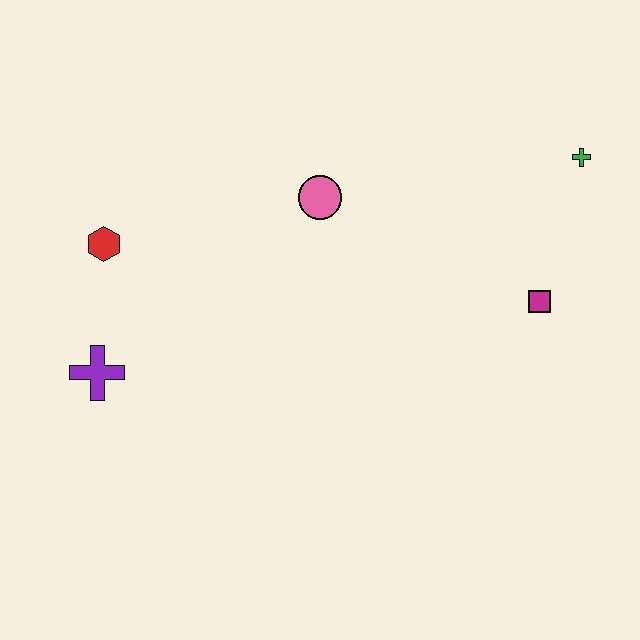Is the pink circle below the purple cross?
No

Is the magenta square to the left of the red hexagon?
No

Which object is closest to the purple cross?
The red hexagon is closest to the purple cross.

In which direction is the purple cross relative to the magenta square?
The purple cross is to the left of the magenta square.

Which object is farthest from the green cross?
The purple cross is farthest from the green cross.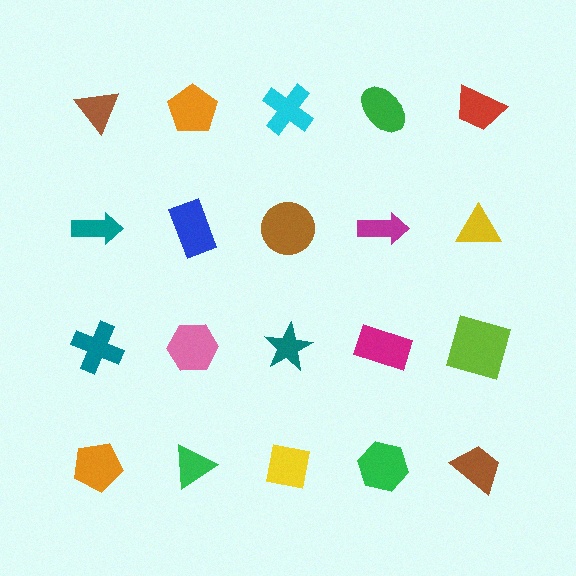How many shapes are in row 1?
5 shapes.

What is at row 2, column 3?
A brown circle.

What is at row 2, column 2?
A blue rectangle.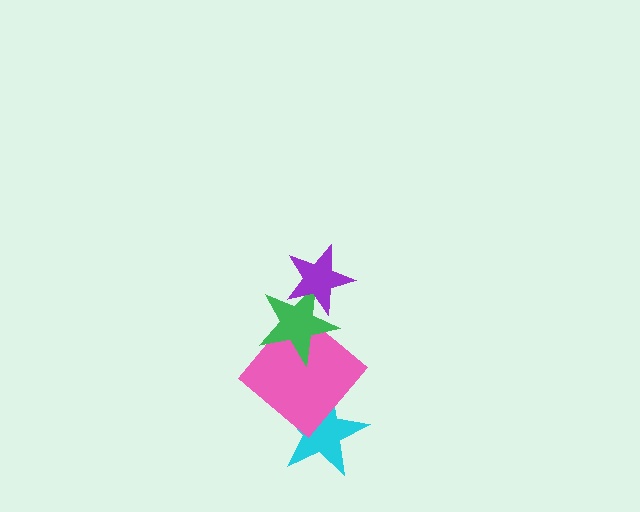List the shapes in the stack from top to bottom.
From top to bottom: the purple star, the green star, the pink diamond, the cyan star.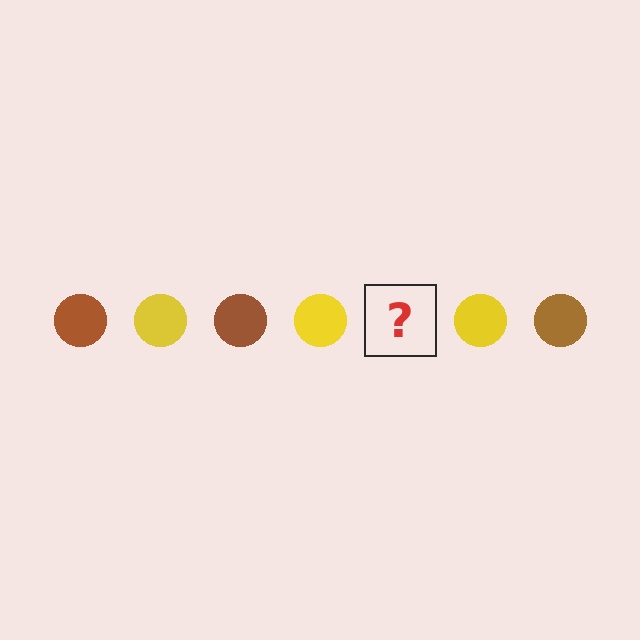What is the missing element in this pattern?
The missing element is a brown circle.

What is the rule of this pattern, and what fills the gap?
The rule is that the pattern cycles through brown, yellow circles. The gap should be filled with a brown circle.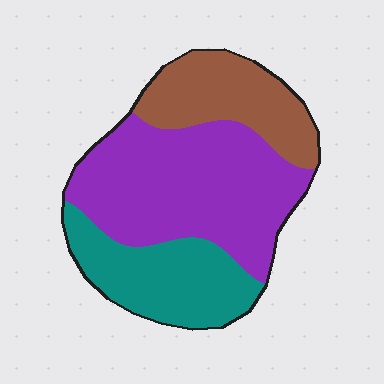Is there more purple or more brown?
Purple.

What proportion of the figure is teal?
Teal takes up between a quarter and a half of the figure.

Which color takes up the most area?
Purple, at roughly 50%.